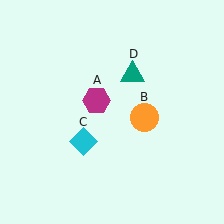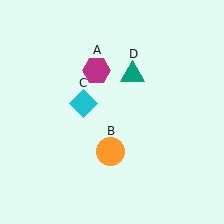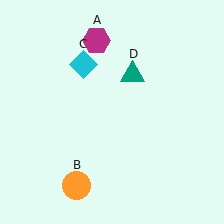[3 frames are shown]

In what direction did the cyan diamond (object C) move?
The cyan diamond (object C) moved up.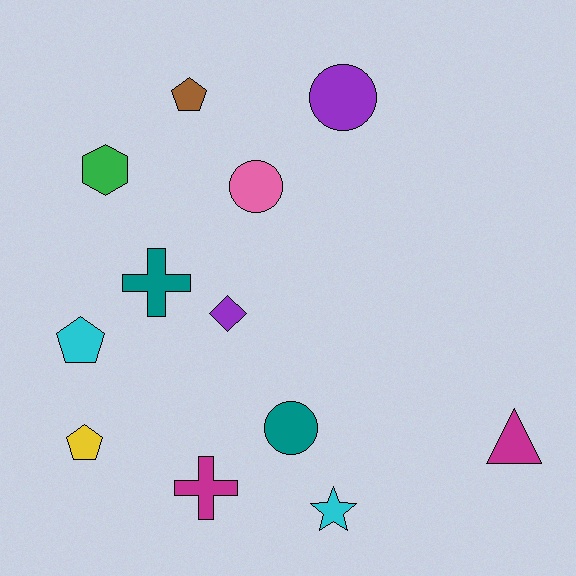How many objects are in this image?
There are 12 objects.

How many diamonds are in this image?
There is 1 diamond.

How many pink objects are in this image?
There is 1 pink object.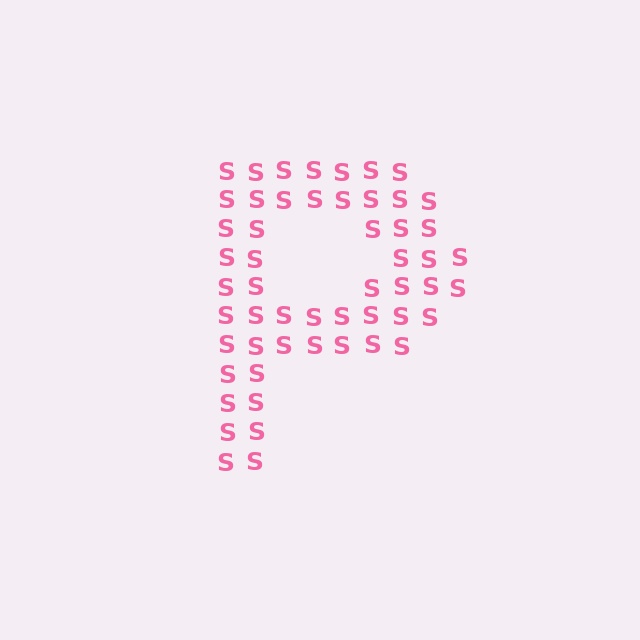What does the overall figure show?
The overall figure shows the letter P.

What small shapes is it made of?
It is made of small letter S's.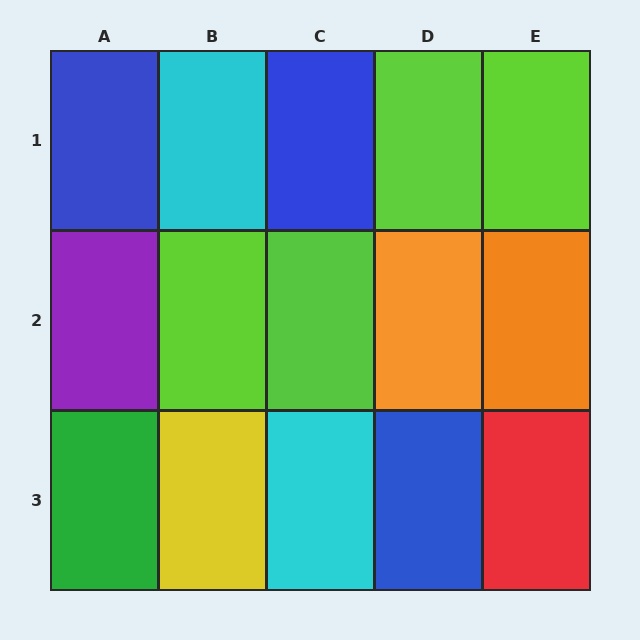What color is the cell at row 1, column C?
Blue.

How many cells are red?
1 cell is red.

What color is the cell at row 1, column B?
Cyan.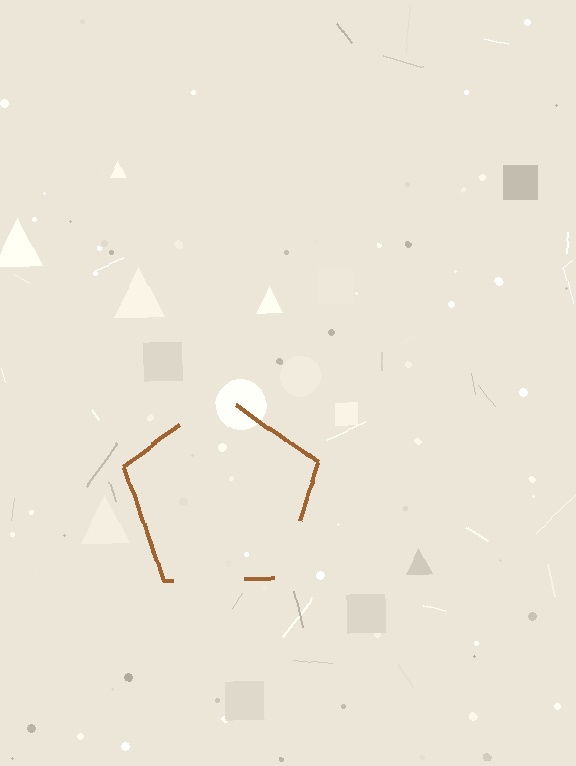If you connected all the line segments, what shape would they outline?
They would outline a pentagon.